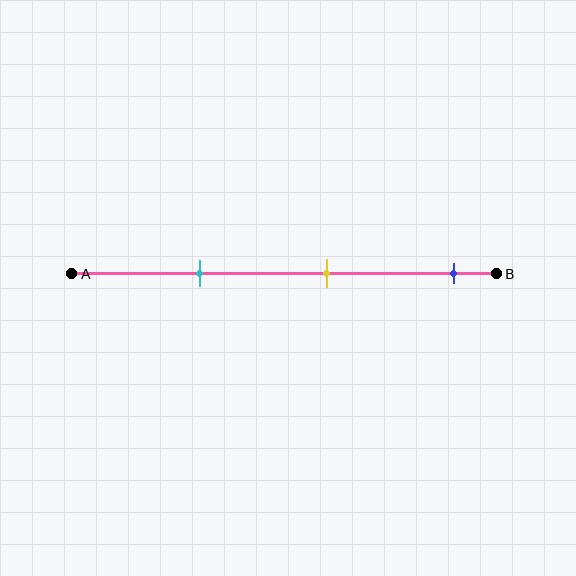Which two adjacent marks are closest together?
The cyan and yellow marks are the closest adjacent pair.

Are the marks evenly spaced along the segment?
Yes, the marks are approximately evenly spaced.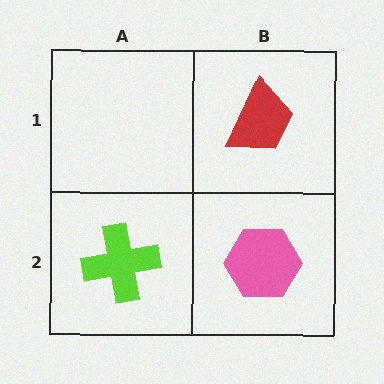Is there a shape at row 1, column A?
No, that cell is empty.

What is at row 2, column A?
A lime cross.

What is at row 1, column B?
A red trapezoid.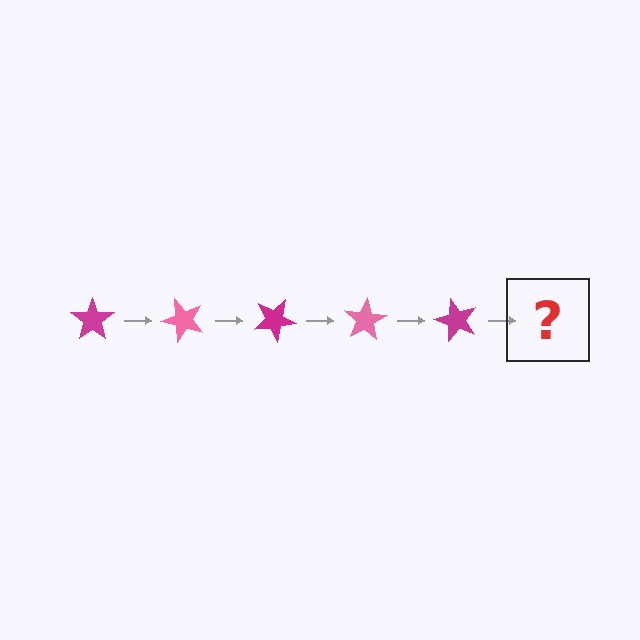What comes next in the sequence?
The next element should be a pink star, rotated 250 degrees from the start.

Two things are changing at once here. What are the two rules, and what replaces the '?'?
The two rules are that it rotates 50 degrees each step and the color cycles through magenta and pink. The '?' should be a pink star, rotated 250 degrees from the start.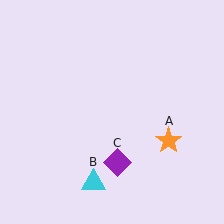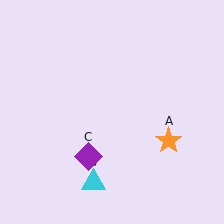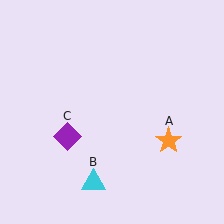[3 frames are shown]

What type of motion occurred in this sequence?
The purple diamond (object C) rotated clockwise around the center of the scene.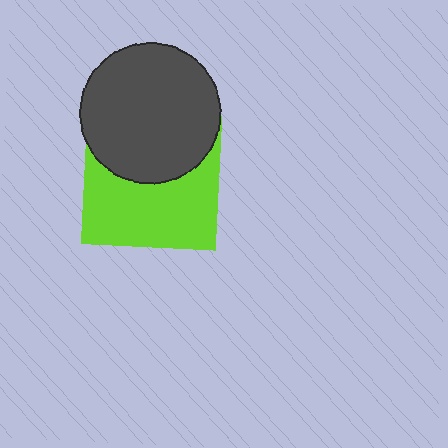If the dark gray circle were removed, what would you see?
You would see the complete lime square.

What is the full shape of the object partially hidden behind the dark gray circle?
The partially hidden object is a lime square.